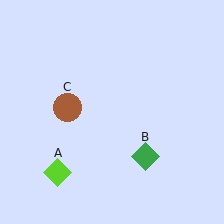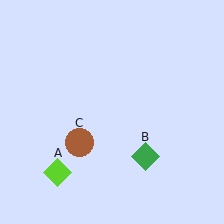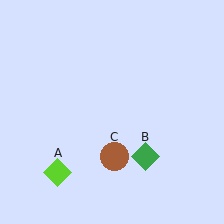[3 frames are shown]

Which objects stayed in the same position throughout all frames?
Lime diamond (object A) and green diamond (object B) remained stationary.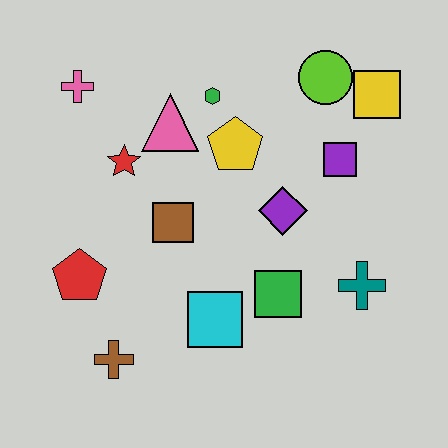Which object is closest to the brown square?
The red star is closest to the brown square.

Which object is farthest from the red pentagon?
The yellow square is farthest from the red pentagon.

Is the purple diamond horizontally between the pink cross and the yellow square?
Yes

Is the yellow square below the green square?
No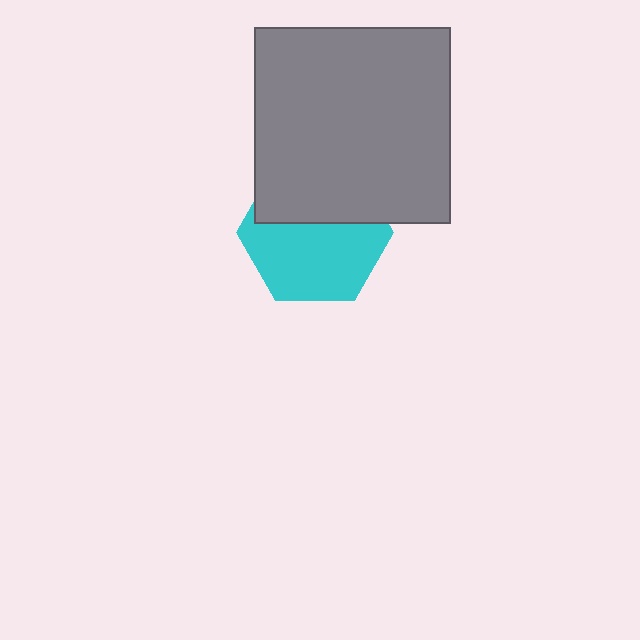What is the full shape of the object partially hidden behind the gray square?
The partially hidden object is a cyan hexagon.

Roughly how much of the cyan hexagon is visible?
About half of it is visible (roughly 59%).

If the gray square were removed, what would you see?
You would see the complete cyan hexagon.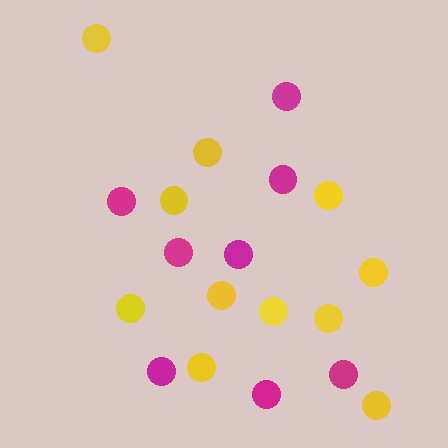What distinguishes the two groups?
There are 2 groups: one group of magenta circles (8) and one group of yellow circles (11).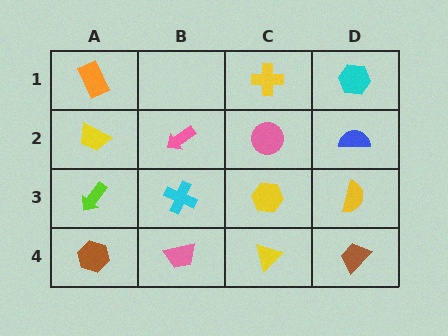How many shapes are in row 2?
4 shapes.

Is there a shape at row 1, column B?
No, that cell is empty.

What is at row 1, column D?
A cyan hexagon.